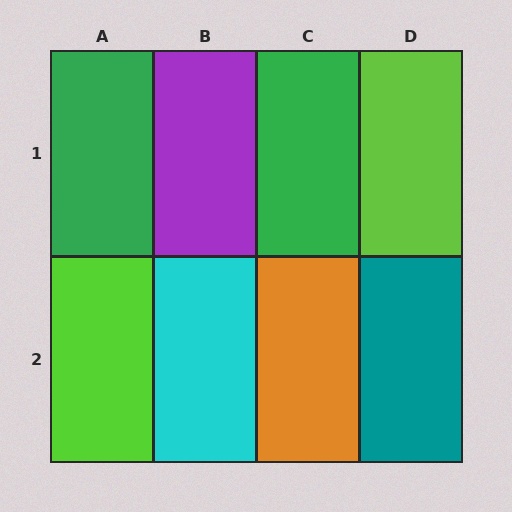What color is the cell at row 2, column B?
Cyan.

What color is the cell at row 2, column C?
Orange.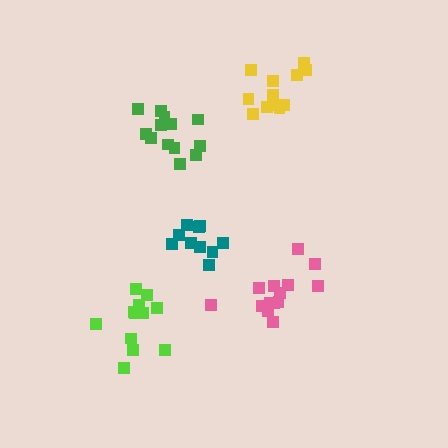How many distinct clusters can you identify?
There are 5 distinct clusters.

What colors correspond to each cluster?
The clusters are colored: lime, yellow, teal, pink, green.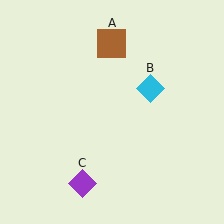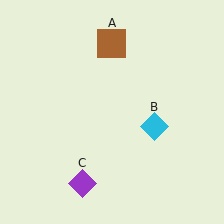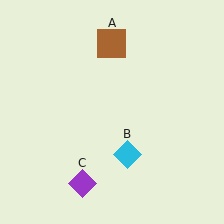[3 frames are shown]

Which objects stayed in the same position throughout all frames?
Brown square (object A) and purple diamond (object C) remained stationary.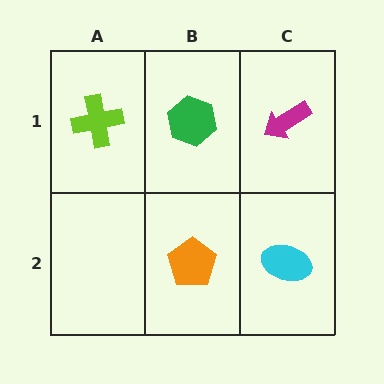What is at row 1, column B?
A green hexagon.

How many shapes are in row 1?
3 shapes.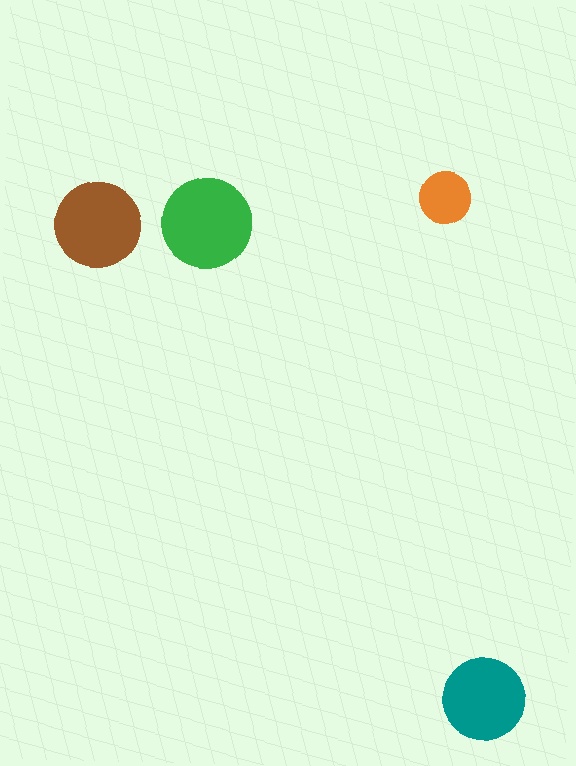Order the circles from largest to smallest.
the green one, the brown one, the teal one, the orange one.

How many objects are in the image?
There are 4 objects in the image.